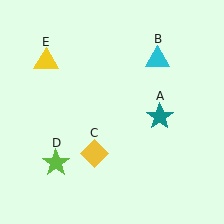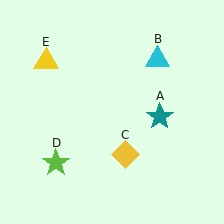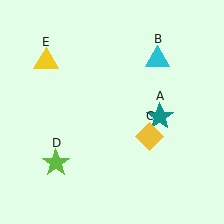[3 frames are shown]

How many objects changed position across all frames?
1 object changed position: yellow diamond (object C).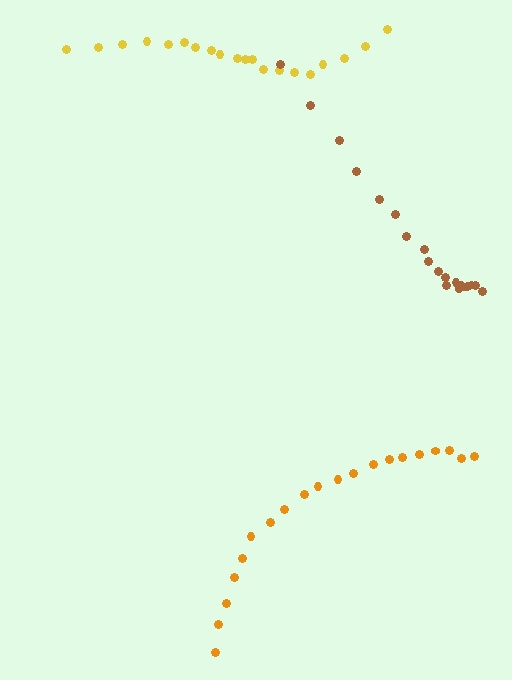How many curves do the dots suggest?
There are 3 distinct paths.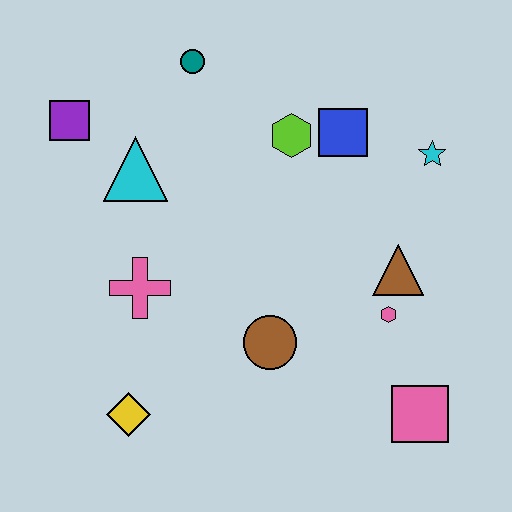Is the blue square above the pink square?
Yes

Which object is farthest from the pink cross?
The cyan star is farthest from the pink cross.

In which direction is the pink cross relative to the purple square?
The pink cross is below the purple square.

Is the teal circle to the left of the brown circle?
Yes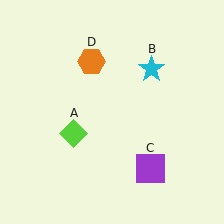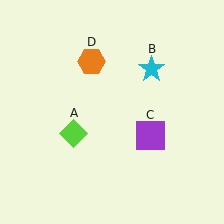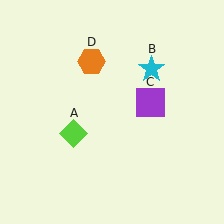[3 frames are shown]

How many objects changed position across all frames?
1 object changed position: purple square (object C).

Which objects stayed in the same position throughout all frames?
Lime diamond (object A) and cyan star (object B) and orange hexagon (object D) remained stationary.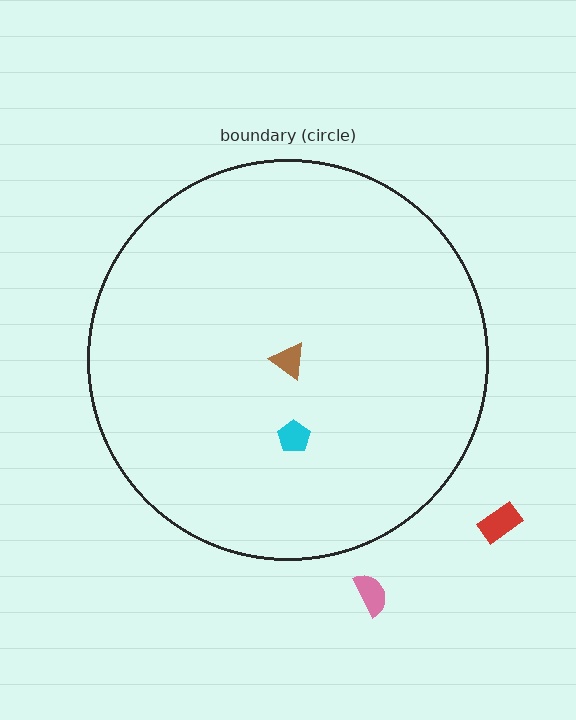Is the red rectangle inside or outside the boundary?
Outside.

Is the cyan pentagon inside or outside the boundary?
Inside.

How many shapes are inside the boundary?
2 inside, 2 outside.